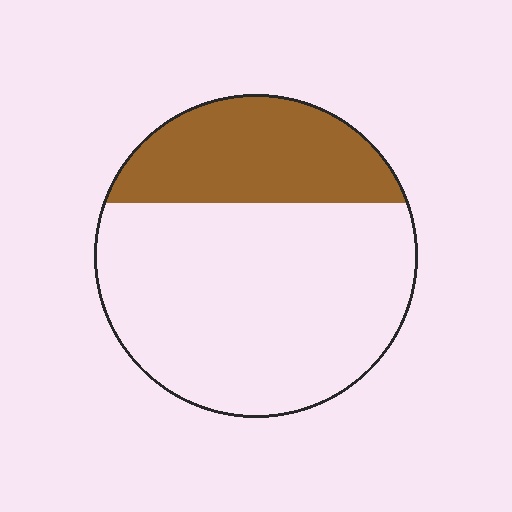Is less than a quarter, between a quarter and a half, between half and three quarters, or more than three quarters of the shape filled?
Between a quarter and a half.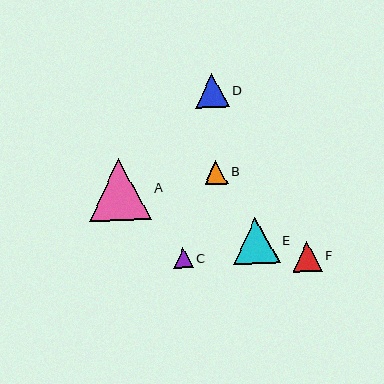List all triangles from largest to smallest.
From largest to smallest: A, E, D, F, B, C.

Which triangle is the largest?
Triangle A is the largest with a size of approximately 62 pixels.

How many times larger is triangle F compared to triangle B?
Triangle F is approximately 1.3 times the size of triangle B.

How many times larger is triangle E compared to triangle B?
Triangle E is approximately 2.0 times the size of triangle B.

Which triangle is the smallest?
Triangle C is the smallest with a size of approximately 20 pixels.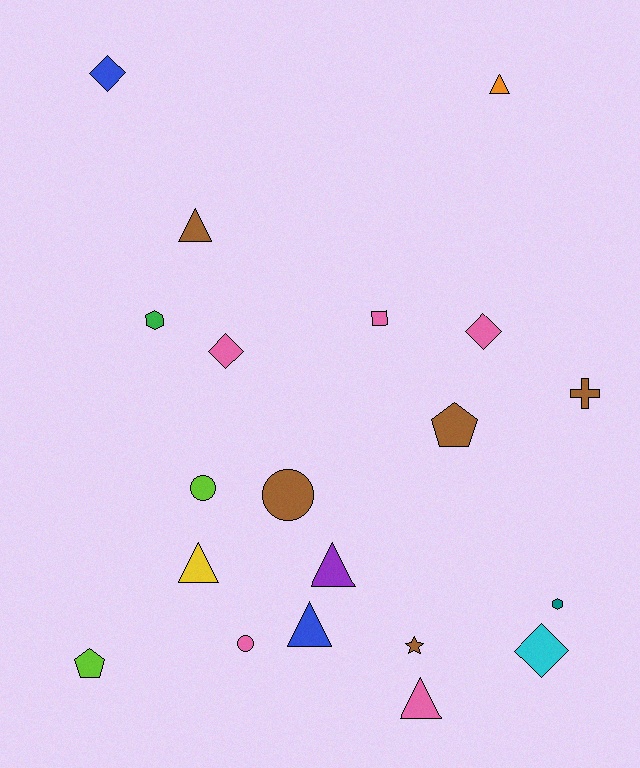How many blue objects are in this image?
There are 2 blue objects.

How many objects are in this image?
There are 20 objects.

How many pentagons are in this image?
There are 2 pentagons.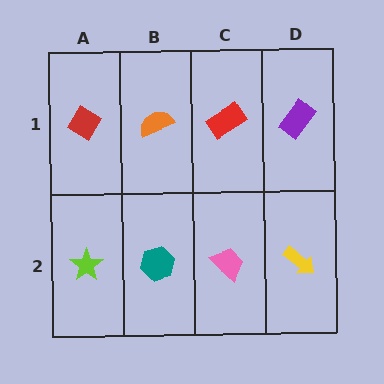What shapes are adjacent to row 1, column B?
A teal hexagon (row 2, column B), a red diamond (row 1, column A), a red rectangle (row 1, column C).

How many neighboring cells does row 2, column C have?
3.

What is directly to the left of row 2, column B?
A lime star.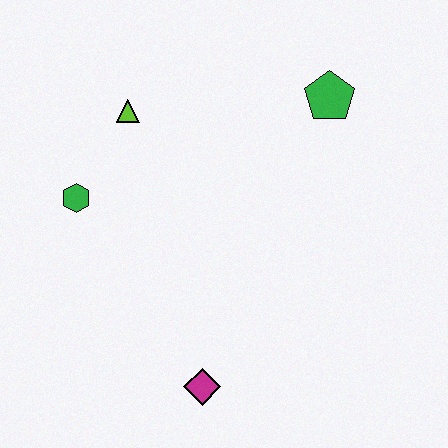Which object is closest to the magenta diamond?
The green hexagon is closest to the magenta diamond.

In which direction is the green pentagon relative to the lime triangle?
The green pentagon is to the right of the lime triangle.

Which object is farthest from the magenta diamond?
The green pentagon is farthest from the magenta diamond.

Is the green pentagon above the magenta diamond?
Yes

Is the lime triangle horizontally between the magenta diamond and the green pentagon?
No